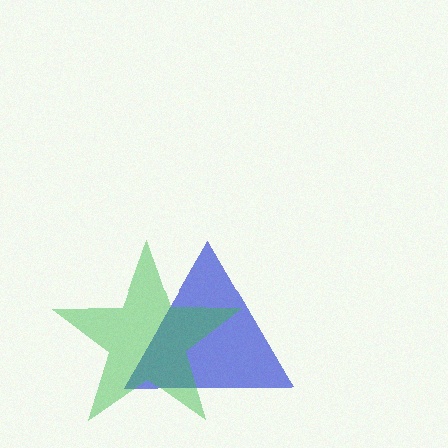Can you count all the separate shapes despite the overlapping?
Yes, there are 2 separate shapes.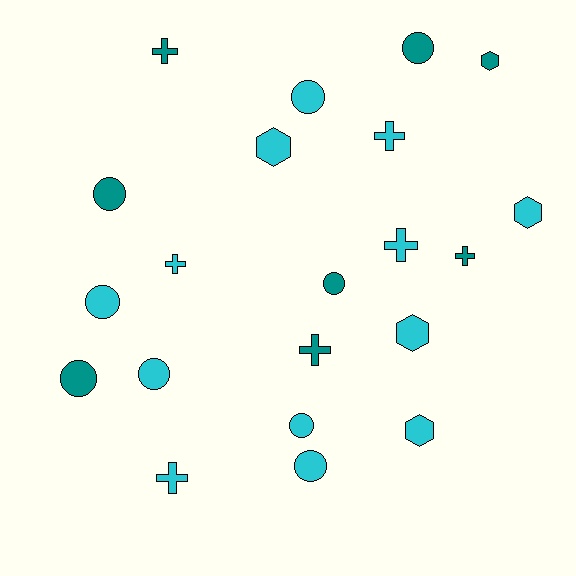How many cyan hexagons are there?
There are 4 cyan hexagons.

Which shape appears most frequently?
Circle, with 9 objects.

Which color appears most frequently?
Cyan, with 13 objects.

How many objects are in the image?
There are 21 objects.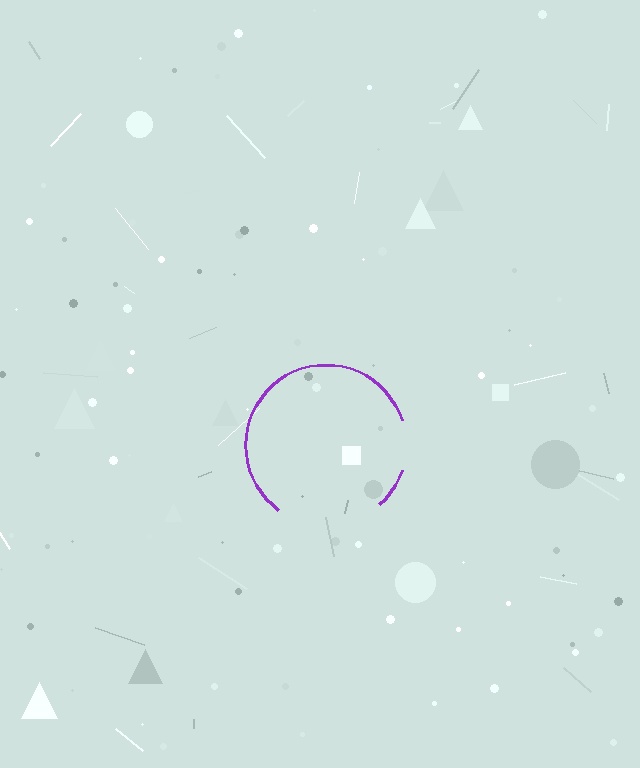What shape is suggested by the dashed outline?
The dashed outline suggests a circle.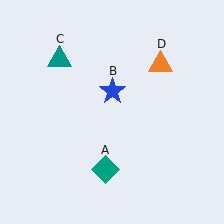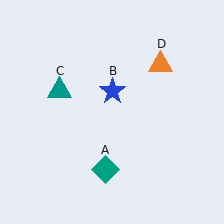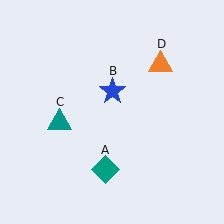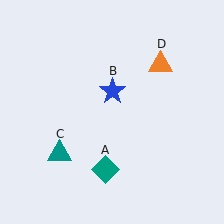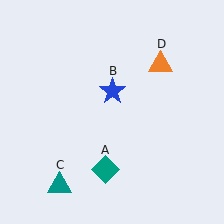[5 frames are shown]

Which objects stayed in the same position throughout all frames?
Teal diamond (object A) and blue star (object B) and orange triangle (object D) remained stationary.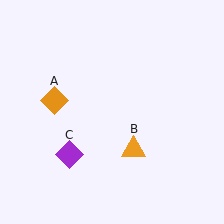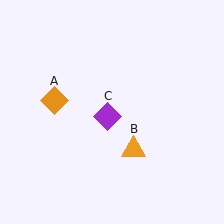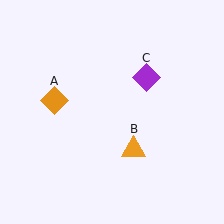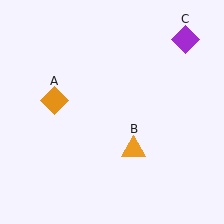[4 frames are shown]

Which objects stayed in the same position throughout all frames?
Orange diamond (object A) and orange triangle (object B) remained stationary.